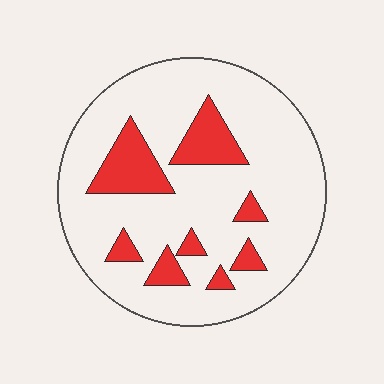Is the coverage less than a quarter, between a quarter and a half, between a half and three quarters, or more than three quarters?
Less than a quarter.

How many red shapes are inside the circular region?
8.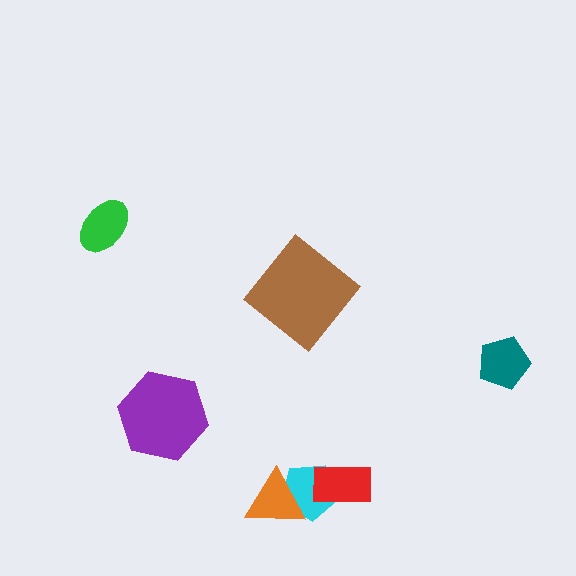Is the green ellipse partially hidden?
No, no other shape covers it.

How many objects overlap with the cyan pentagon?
2 objects overlap with the cyan pentagon.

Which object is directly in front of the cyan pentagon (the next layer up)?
The red rectangle is directly in front of the cyan pentagon.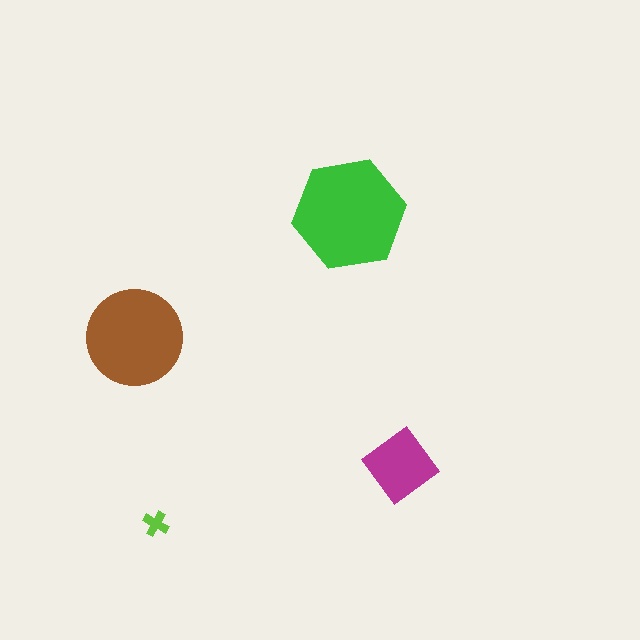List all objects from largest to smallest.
The green hexagon, the brown circle, the magenta diamond, the lime cross.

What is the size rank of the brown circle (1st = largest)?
2nd.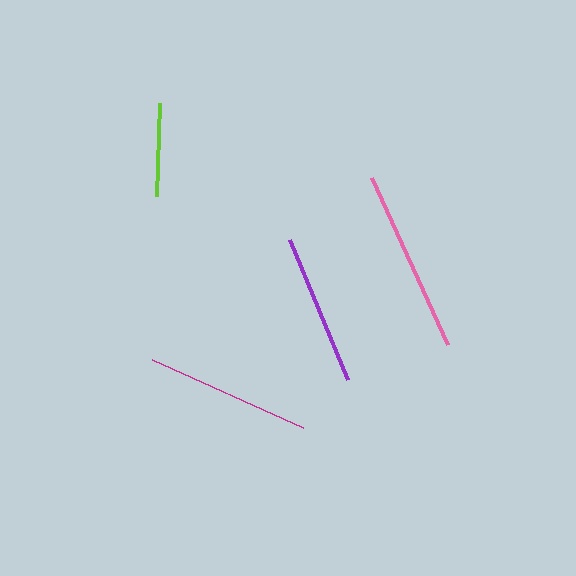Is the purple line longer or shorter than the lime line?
The purple line is longer than the lime line.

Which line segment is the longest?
The pink line is the longest at approximately 183 pixels.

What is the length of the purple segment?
The purple segment is approximately 151 pixels long.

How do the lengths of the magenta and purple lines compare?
The magenta and purple lines are approximately the same length.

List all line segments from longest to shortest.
From longest to shortest: pink, magenta, purple, lime.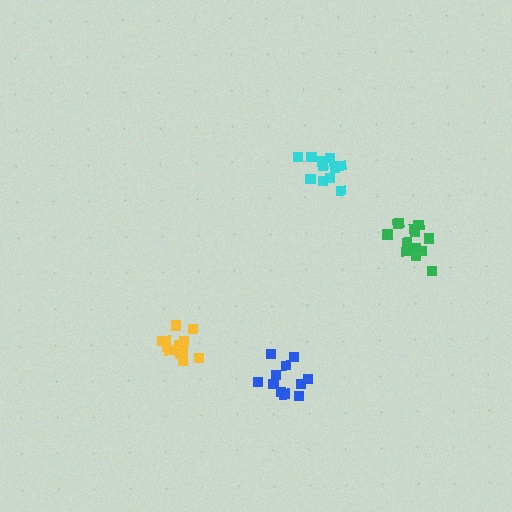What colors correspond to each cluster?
The clusters are colored: yellow, blue, cyan, green.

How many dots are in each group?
Group 1: 13 dots, Group 2: 11 dots, Group 3: 12 dots, Group 4: 14 dots (50 total).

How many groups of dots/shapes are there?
There are 4 groups.